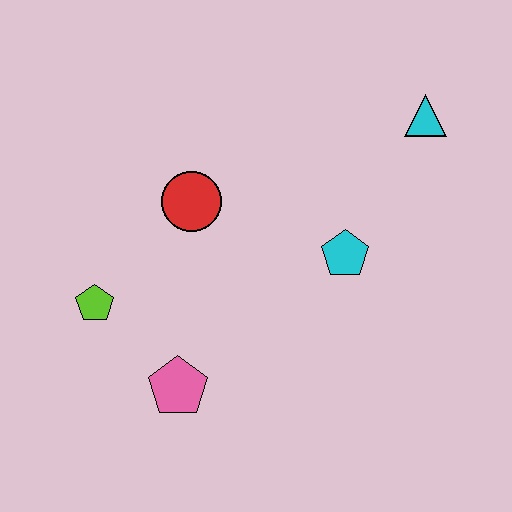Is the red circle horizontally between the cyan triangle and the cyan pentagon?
No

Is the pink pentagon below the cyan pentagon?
Yes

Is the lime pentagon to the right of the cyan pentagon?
No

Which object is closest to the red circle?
The lime pentagon is closest to the red circle.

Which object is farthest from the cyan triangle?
The lime pentagon is farthest from the cyan triangle.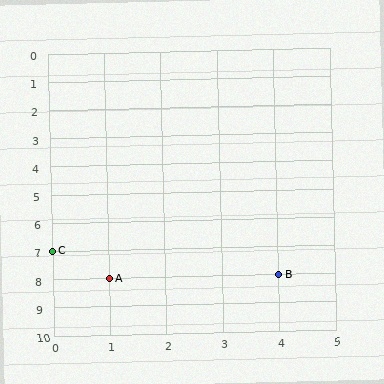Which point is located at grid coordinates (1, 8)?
Point A is at (1, 8).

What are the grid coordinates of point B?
Point B is at grid coordinates (4, 8).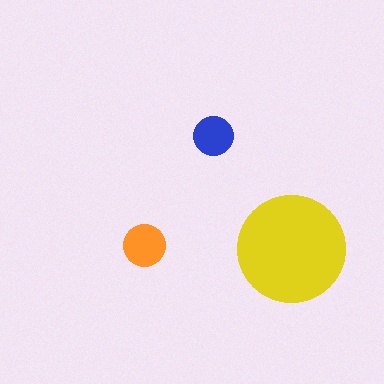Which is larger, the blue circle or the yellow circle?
The yellow one.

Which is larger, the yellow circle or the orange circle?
The yellow one.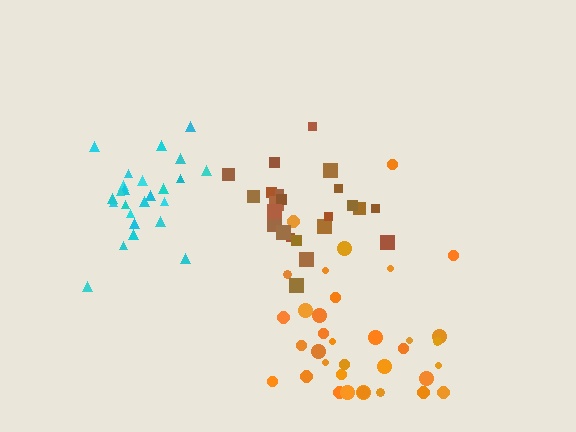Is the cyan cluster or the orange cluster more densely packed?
Cyan.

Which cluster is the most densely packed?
Cyan.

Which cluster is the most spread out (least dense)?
Orange.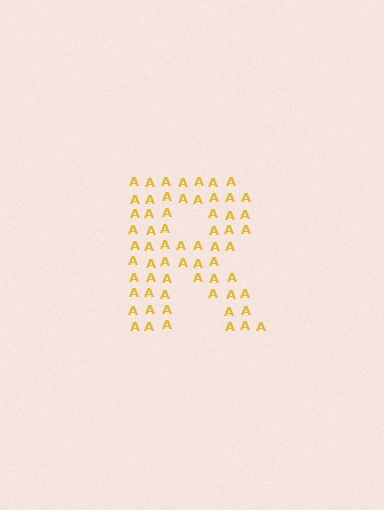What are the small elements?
The small elements are letter A's.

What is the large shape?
The large shape is the letter R.